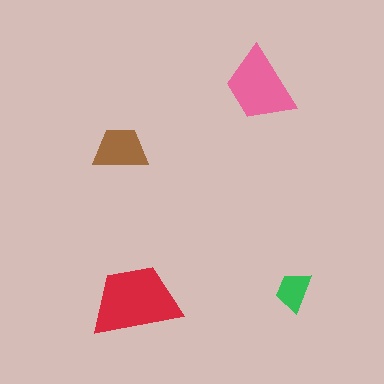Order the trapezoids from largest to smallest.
the red one, the pink one, the brown one, the green one.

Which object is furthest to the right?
The green trapezoid is rightmost.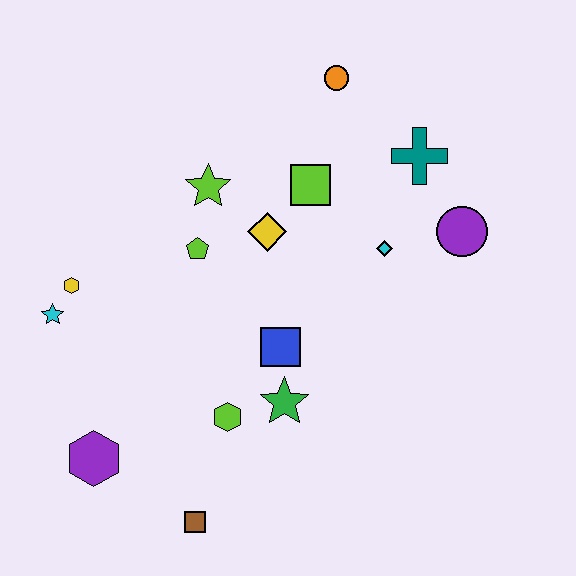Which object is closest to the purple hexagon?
The brown square is closest to the purple hexagon.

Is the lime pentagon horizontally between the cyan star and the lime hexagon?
Yes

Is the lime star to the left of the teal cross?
Yes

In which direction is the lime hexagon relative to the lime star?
The lime hexagon is below the lime star.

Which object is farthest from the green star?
The orange circle is farthest from the green star.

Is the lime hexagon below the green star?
Yes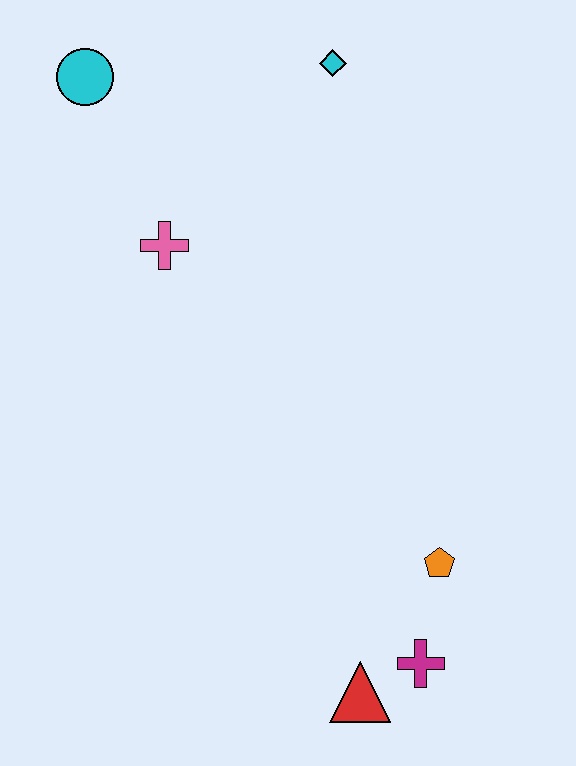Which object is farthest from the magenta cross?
The cyan circle is farthest from the magenta cross.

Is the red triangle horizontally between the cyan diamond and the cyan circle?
No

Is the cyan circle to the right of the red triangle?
No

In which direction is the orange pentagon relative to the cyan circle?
The orange pentagon is below the cyan circle.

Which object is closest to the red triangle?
The magenta cross is closest to the red triangle.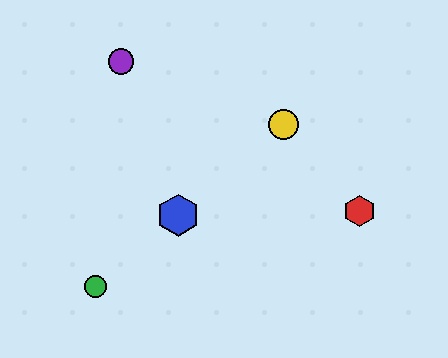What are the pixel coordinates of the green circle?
The green circle is at (95, 287).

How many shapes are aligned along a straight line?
3 shapes (the blue hexagon, the green circle, the yellow circle) are aligned along a straight line.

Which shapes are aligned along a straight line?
The blue hexagon, the green circle, the yellow circle are aligned along a straight line.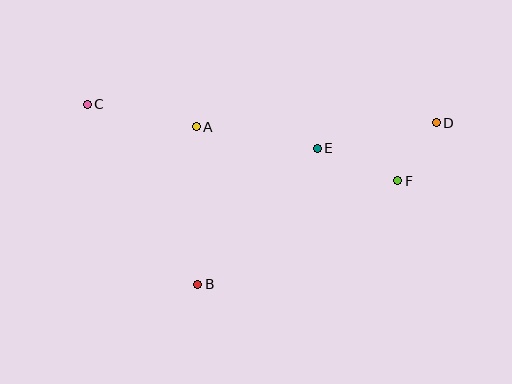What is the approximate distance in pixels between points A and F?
The distance between A and F is approximately 209 pixels.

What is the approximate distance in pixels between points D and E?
The distance between D and E is approximately 121 pixels.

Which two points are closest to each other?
Points D and F are closest to each other.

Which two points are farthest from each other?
Points C and D are farthest from each other.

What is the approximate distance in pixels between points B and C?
The distance between B and C is approximately 211 pixels.